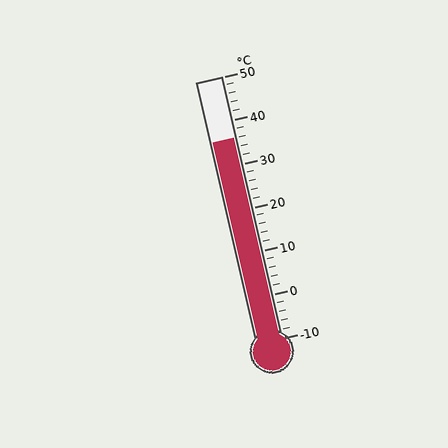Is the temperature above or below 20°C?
The temperature is above 20°C.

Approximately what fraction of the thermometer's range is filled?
The thermometer is filled to approximately 75% of its range.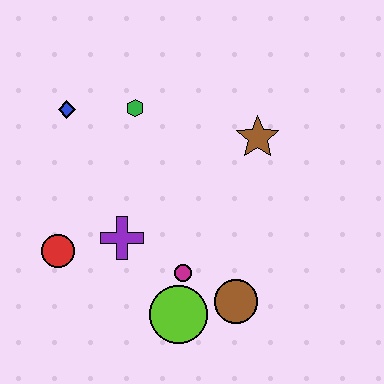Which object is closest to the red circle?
The purple cross is closest to the red circle.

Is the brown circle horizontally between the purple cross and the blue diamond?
No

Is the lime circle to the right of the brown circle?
No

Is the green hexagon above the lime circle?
Yes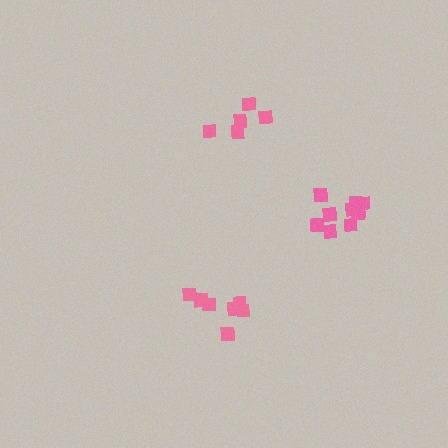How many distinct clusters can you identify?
There are 3 distinct clusters.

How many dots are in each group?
Group 1: 7 dots, Group 2: 10 dots, Group 3: 5 dots (22 total).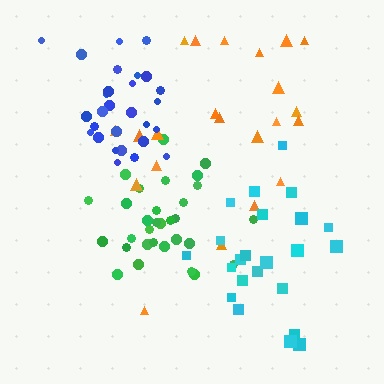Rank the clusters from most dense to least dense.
green, blue, cyan, orange.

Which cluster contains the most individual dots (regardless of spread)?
Green (32).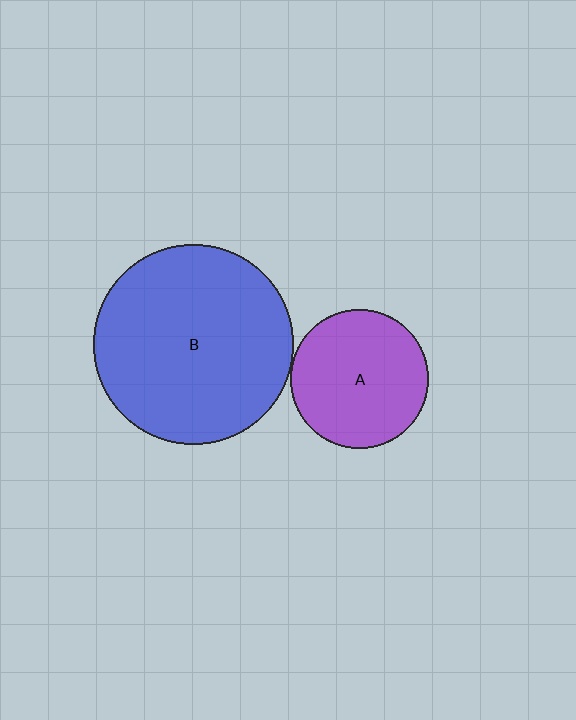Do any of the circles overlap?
No, none of the circles overlap.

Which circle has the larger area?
Circle B (blue).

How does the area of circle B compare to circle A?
Approximately 2.1 times.